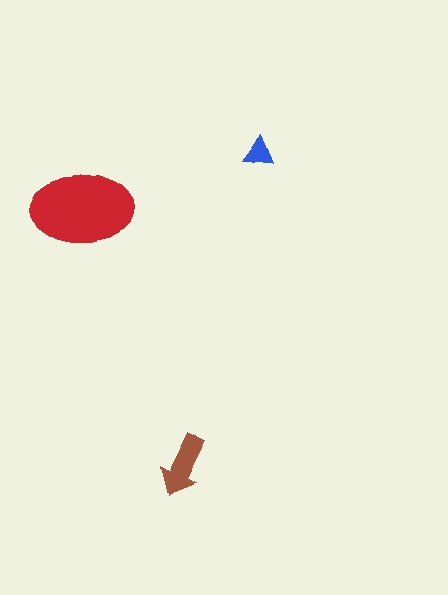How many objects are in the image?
There are 3 objects in the image.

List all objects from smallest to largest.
The blue triangle, the brown arrow, the red ellipse.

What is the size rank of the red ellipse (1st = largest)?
1st.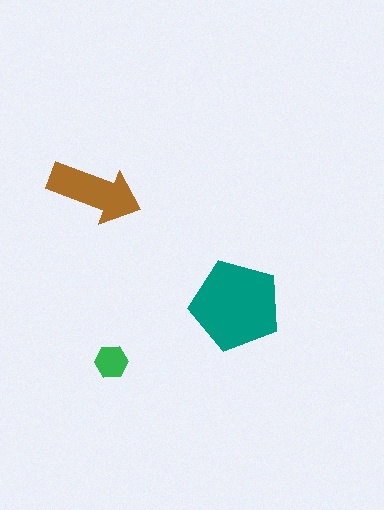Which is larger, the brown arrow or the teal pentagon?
The teal pentagon.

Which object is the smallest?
The green hexagon.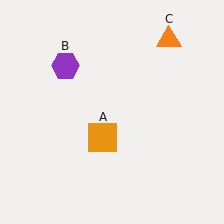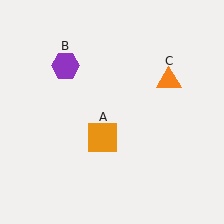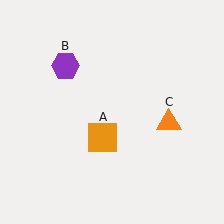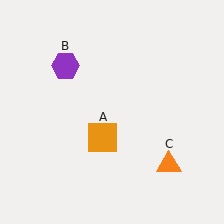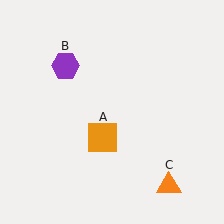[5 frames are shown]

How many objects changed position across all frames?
1 object changed position: orange triangle (object C).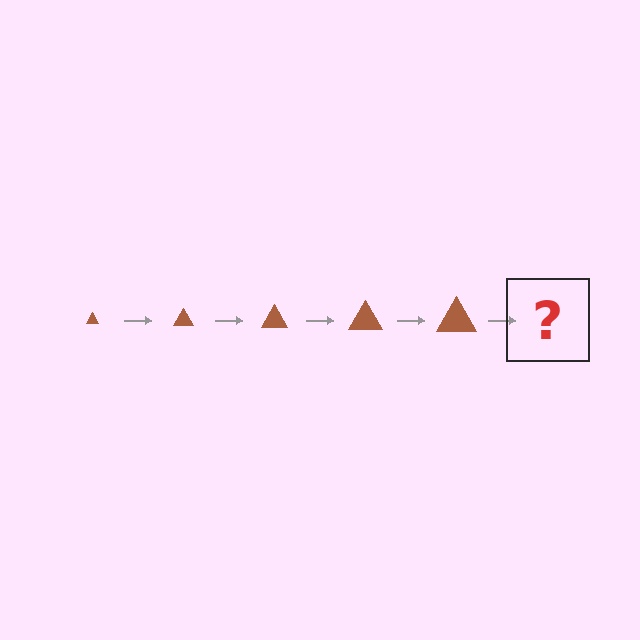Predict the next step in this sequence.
The next step is a brown triangle, larger than the previous one.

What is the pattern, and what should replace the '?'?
The pattern is that the triangle gets progressively larger each step. The '?' should be a brown triangle, larger than the previous one.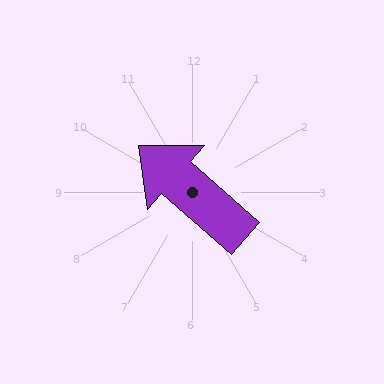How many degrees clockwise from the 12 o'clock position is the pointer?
Approximately 311 degrees.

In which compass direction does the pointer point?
Northwest.